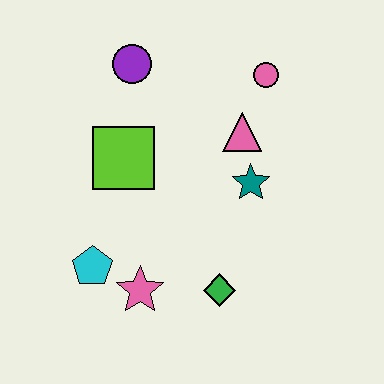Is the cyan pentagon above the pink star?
Yes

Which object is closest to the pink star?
The cyan pentagon is closest to the pink star.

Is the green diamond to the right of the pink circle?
No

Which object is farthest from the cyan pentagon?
The pink circle is farthest from the cyan pentagon.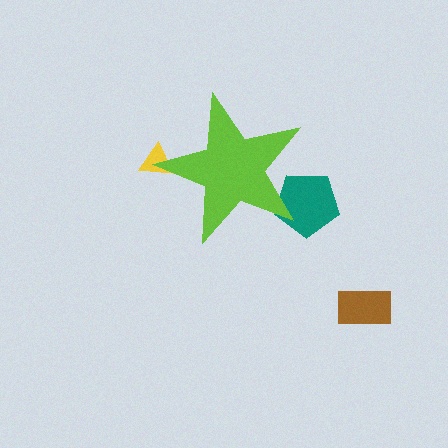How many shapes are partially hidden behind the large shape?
2 shapes are partially hidden.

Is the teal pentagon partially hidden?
Yes, the teal pentagon is partially hidden behind the lime star.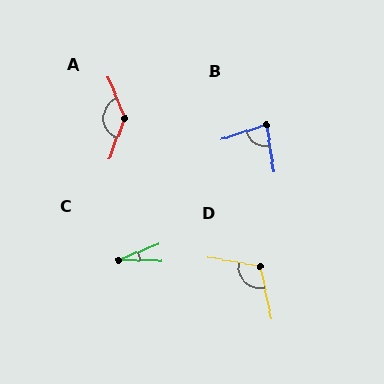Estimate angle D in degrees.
Approximately 112 degrees.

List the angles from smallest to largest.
C (22°), B (81°), D (112°), A (138°).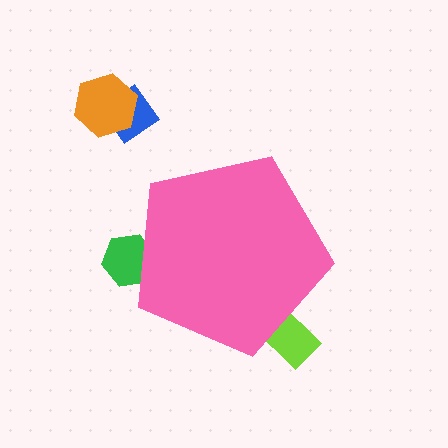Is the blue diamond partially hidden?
No, the blue diamond is fully visible.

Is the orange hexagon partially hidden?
No, the orange hexagon is fully visible.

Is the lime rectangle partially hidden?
Yes, the lime rectangle is partially hidden behind the pink pentagon.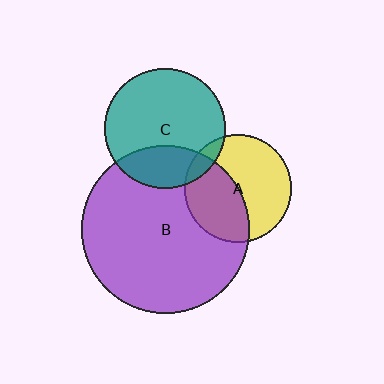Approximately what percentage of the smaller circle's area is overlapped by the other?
Approximately 10%.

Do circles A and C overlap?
Yes.